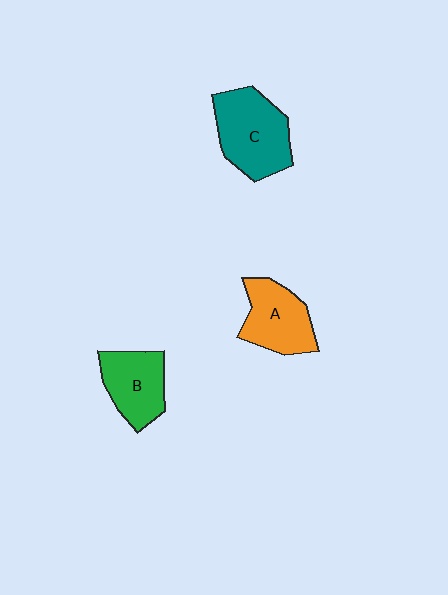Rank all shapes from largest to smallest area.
From largest to smallest: C (teal), A (orange), B (green).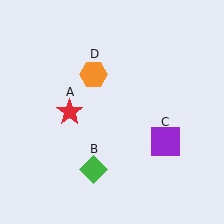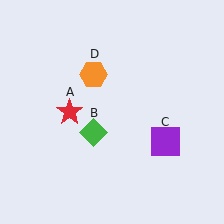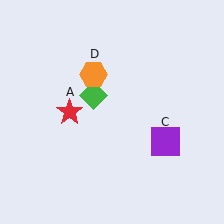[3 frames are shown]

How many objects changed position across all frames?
1 object changed position: green diamond (object B).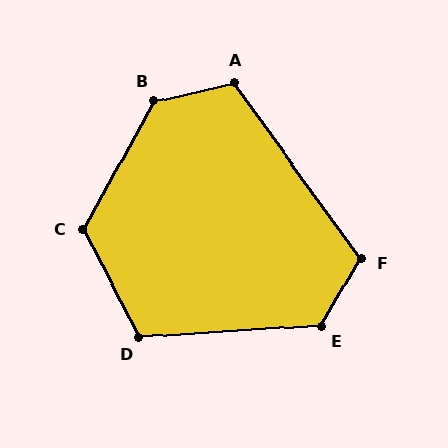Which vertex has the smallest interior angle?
A, at approximately 113 degrees.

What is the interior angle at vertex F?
Approximately 114 degrees (obtuse).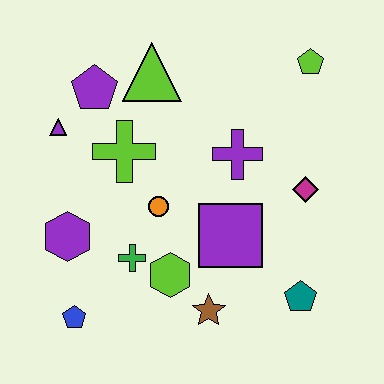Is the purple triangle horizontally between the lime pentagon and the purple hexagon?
No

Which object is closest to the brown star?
The lime hexagon is closest to the brown star.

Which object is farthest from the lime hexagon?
The lime pentagon is farthest from the lime hexagon.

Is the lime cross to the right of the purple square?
No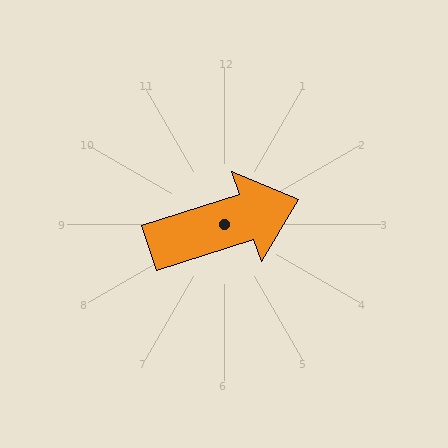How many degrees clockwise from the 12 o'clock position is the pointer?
Approximately 72 degrees.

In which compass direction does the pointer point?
East.